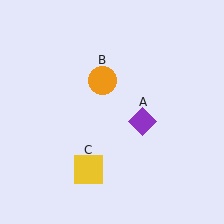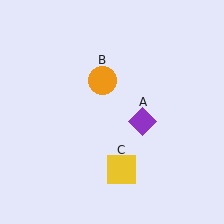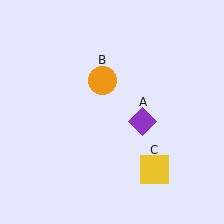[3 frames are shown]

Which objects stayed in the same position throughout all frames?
Purple diamond (object A) and orange circle (object B) remained stationary.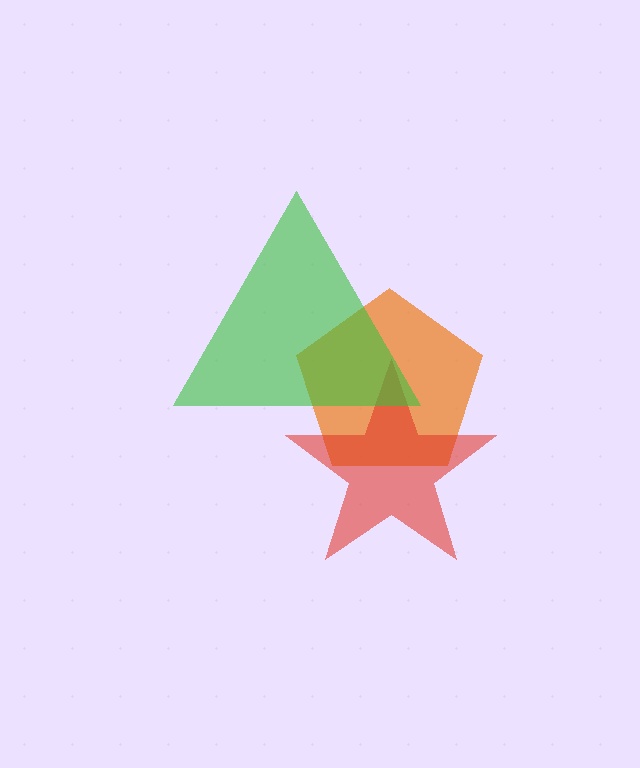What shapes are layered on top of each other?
The layered shapes are: an orange pentagon, a red star, a green triangle.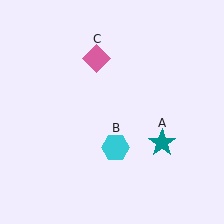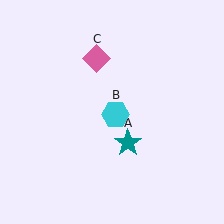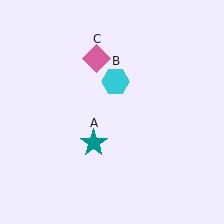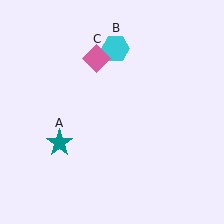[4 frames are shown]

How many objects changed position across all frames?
2 objects changed position: teal star (object A), cyan hexagon (object B).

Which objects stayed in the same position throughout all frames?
Pink diamond (object C) remained stationary.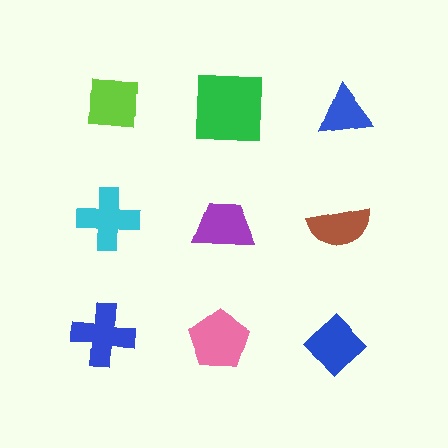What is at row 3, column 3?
A blue diamond.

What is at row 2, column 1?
A cyan cross.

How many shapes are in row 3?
3 shapes.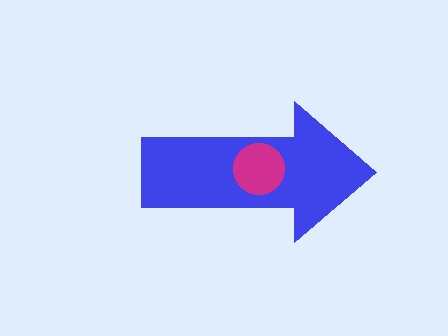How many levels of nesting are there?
2.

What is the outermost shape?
The blue arrow.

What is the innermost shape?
The magenta circle.